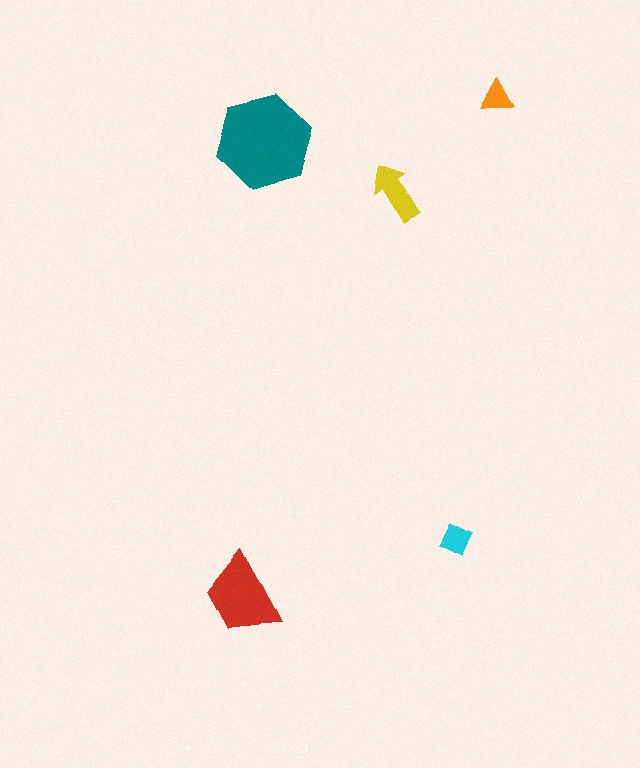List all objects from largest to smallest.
The teal hexagon, the red trapezoid, the yellow arrow, the cyan diamond, the orange triangle.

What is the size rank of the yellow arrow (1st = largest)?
3rd.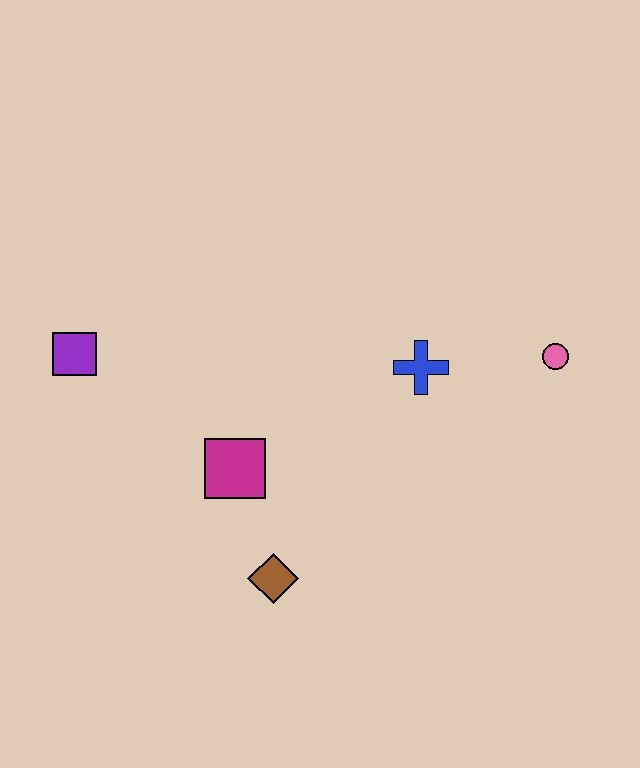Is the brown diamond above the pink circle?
No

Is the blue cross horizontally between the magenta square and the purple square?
No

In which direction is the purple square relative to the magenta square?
The purple square is to the left of the magenta square.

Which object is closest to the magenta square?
The brown diamond is closest to the magenta square.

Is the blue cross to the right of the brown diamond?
Yes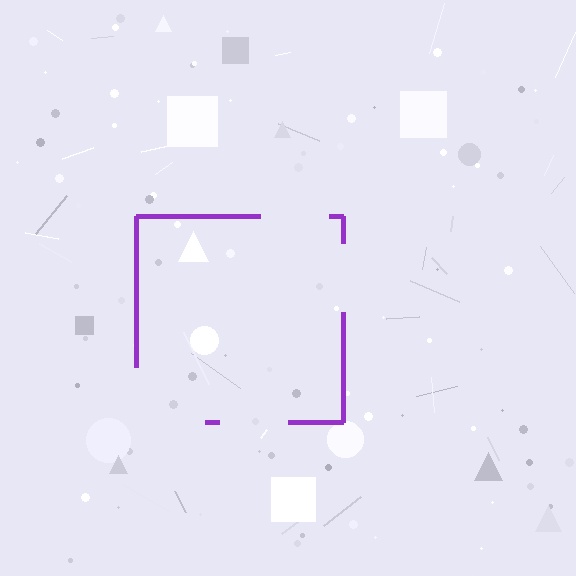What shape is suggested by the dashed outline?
The dashed outline suggests a square.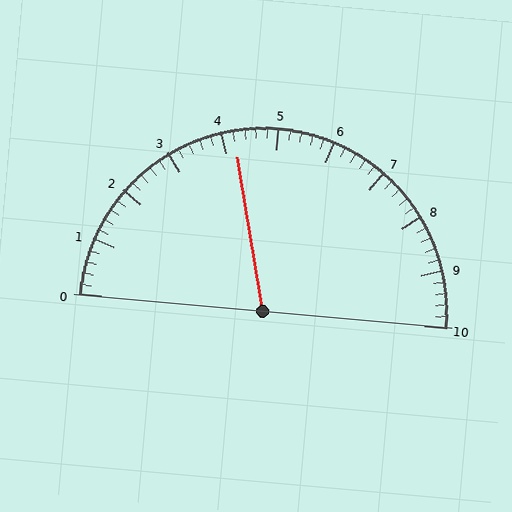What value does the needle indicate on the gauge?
The needle indicates approximately 4.2.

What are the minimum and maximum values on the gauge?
The gauge ranges from 0 to 10.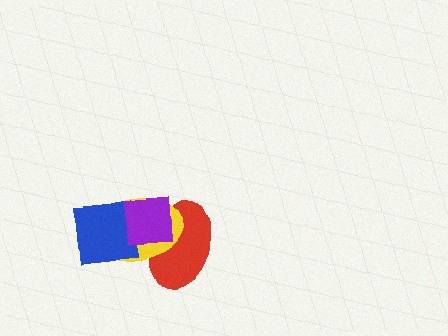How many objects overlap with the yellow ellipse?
3 objects overlap with the yellow ellipse.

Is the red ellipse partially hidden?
Yes, it is partially covered by another shape.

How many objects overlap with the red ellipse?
2 objects overlap with the red ellipse.